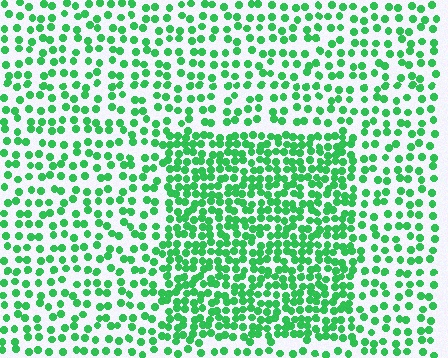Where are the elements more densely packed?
The elements are more densely packed inside the rectangle boundary.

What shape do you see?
I see a rectangle.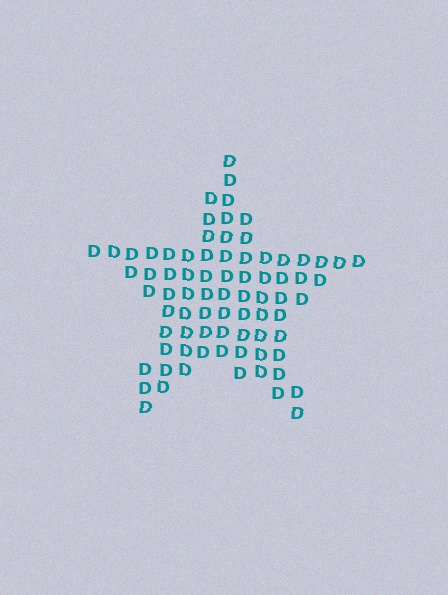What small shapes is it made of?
It is made of small letter D's.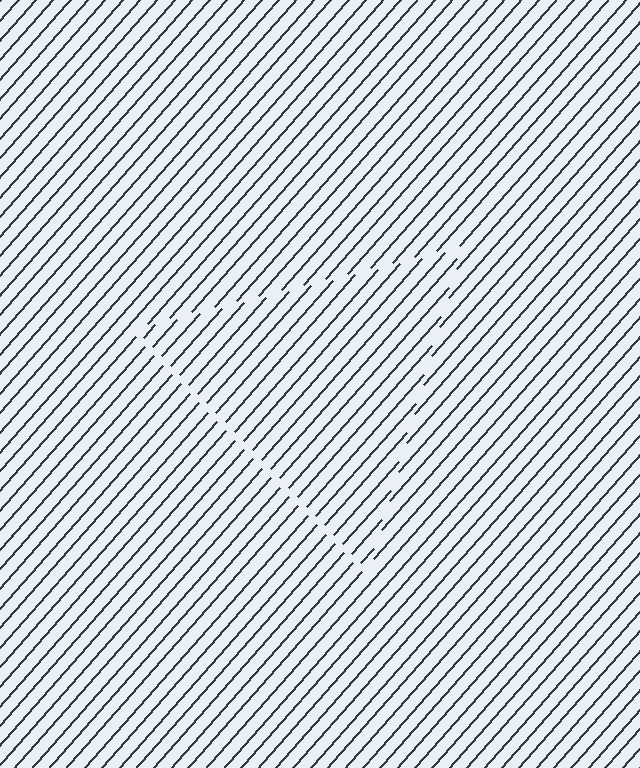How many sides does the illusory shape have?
3 sides — the line-ends trace a triangle.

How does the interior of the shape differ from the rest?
The interior of the shape contains the same grating, shifted by half a period — the contour is defined by the phase discontinuity where line-ends from the inner and outer gratings abut.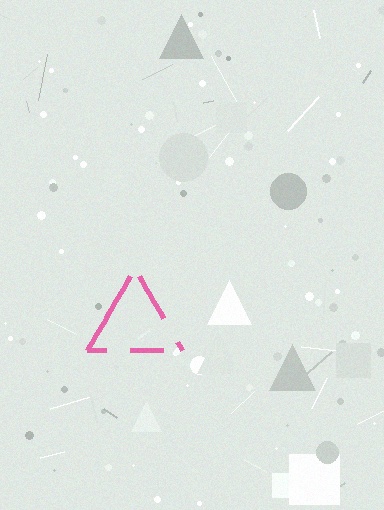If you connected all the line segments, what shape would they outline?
They would outline a triangle.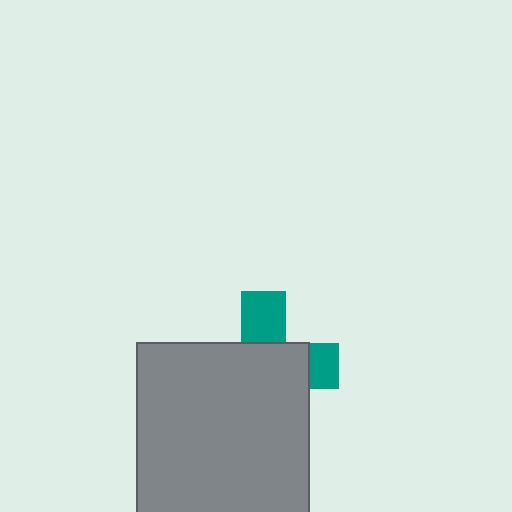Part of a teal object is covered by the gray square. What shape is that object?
It is a cross.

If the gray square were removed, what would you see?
You would see the complete teal cross.